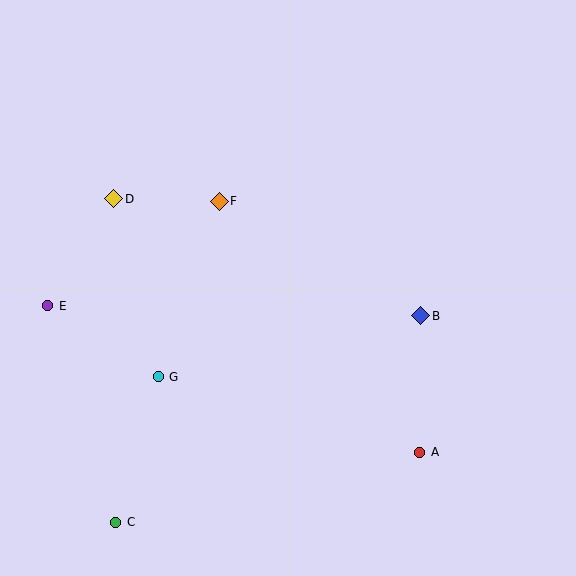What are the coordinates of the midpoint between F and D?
The midpoint between F and D is at (166, 200).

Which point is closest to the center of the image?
Point F at (219, 201) is closest to the center.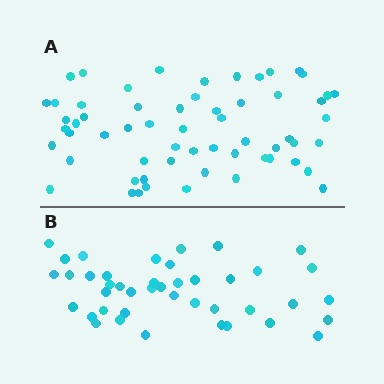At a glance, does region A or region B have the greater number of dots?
Region A (the top region) has more dots.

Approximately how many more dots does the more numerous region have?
Region A has approximately 20 more dots than region B.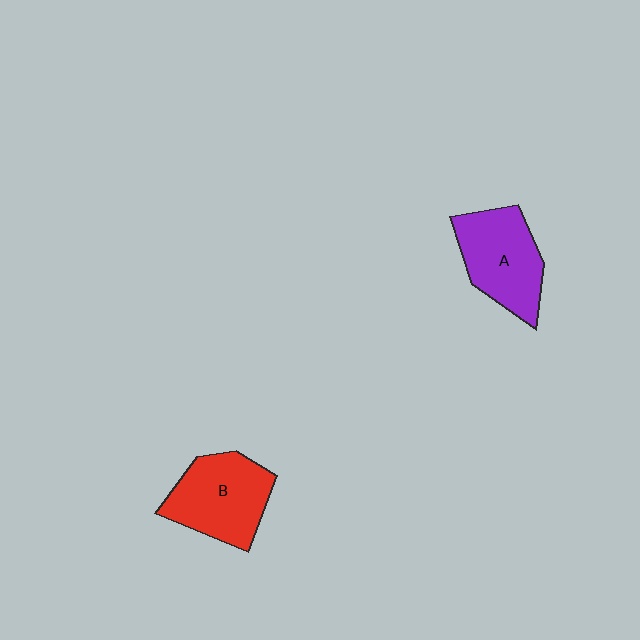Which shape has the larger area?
Shape B (red).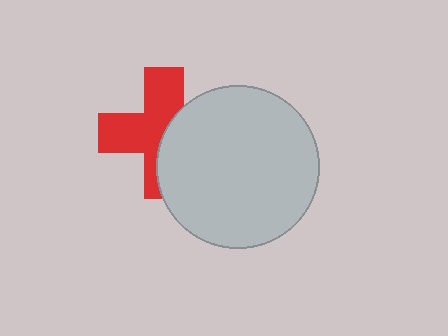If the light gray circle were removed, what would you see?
You would see the complete red cross.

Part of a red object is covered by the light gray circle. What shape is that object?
It is a cross.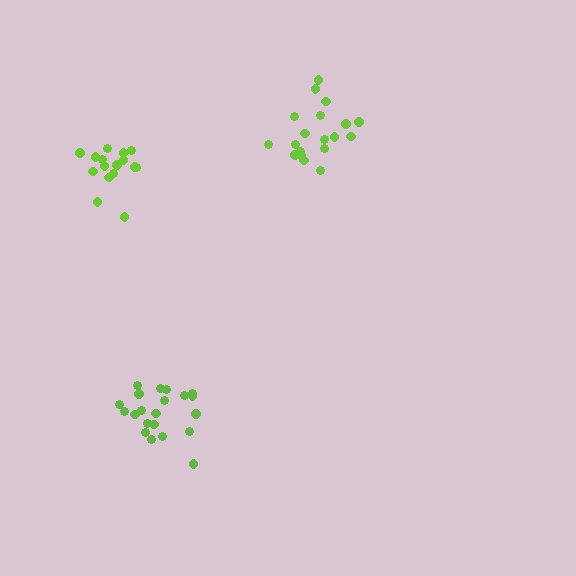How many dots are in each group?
Group 1: 19 dots, Group 2: 21 dots, Group 3: 16 dots (56 total).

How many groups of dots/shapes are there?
There are 3 groups.